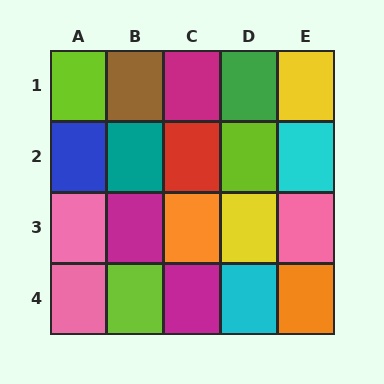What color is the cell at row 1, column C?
Magenta.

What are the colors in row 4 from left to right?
Pink, lime, magenta, cyan, orange.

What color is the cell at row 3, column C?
Orange.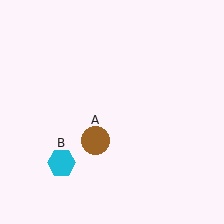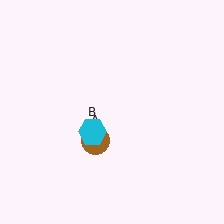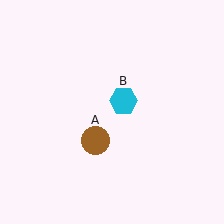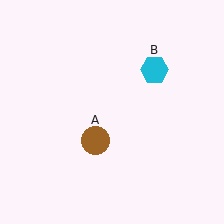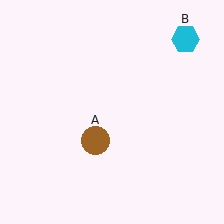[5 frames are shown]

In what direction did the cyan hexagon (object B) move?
The cyan hexagon (object B) moved up and to the right.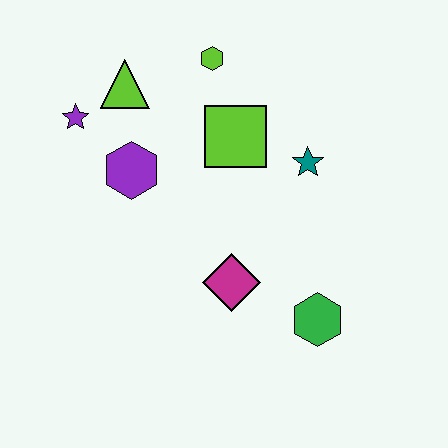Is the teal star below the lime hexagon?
Yes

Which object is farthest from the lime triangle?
The green hexagon is farthest from the lime triangle.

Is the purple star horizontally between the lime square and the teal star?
No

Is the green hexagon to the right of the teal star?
Yes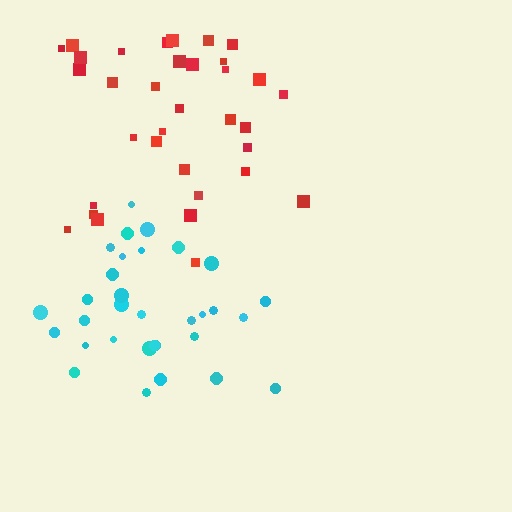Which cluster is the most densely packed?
Cyan.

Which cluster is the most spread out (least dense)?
Red.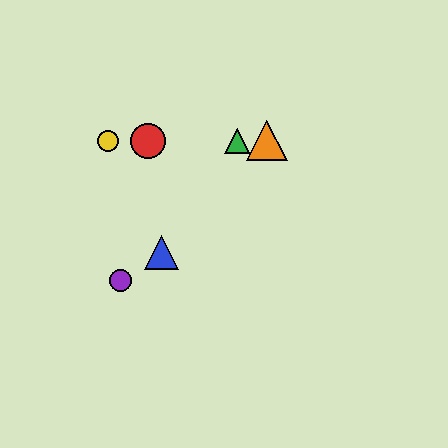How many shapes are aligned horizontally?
4 shapes (the red circle, the green triangle, the yellow circle, the orange triangle) are aligned horizontally.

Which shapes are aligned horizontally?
The red circle, the green triangle, the yellow circle, the orange triangle are aligned horizontally.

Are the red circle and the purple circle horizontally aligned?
No, the red circle is at y≈141 and the purple circle is at y≈280.